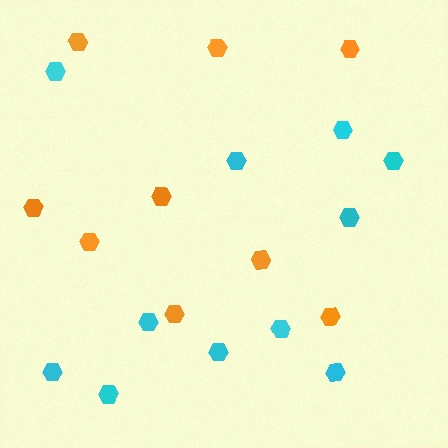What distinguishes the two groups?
There are 2 groups: one group of cyan hexagons (11) and one group of orange hexagons (9).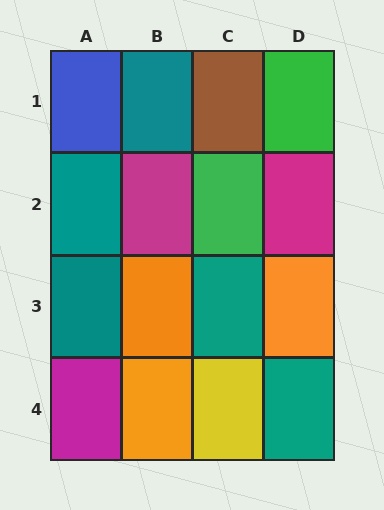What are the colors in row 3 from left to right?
Teal, orange, teal, orange.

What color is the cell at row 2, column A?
Teal.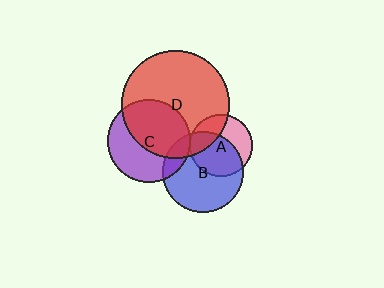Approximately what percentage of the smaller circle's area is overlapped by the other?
Approximately 5%.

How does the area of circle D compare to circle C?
Approximately 1.7 times.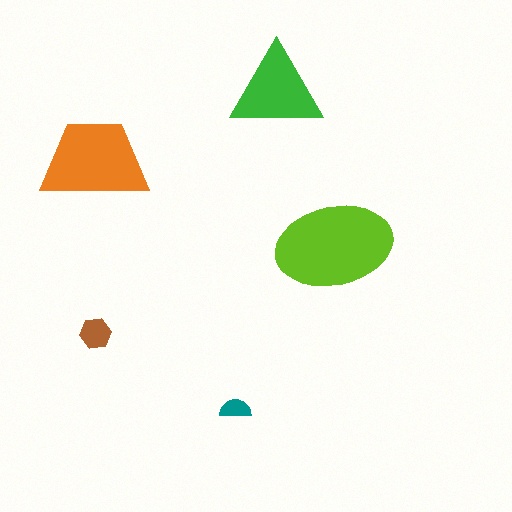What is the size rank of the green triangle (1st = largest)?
3rd.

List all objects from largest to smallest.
The lime ellipse, the orange trapezoid, the green triangle, the brown hexagon, the teal semicircle.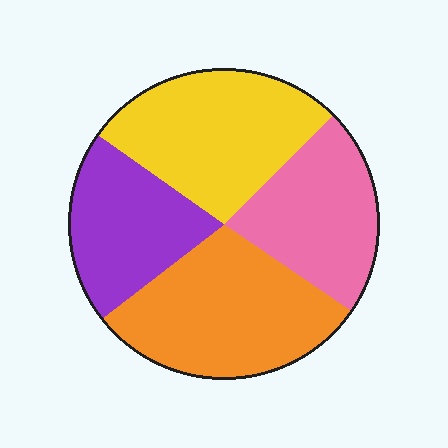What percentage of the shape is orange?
Orange covers roughly 30% of the shape.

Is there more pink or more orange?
Orange.